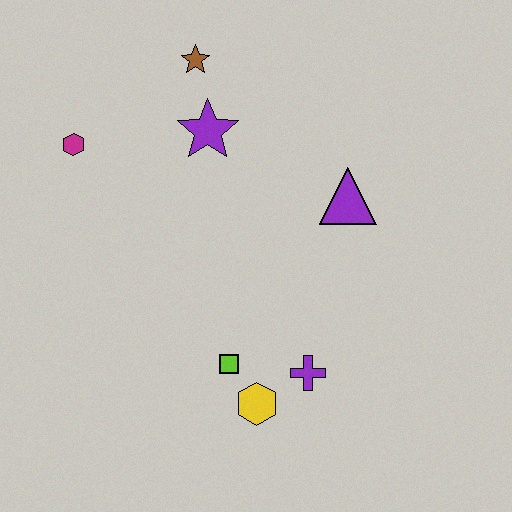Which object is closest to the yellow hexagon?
The lime square is closest to the yellow hexagon.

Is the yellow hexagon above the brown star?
No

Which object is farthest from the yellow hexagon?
The brown star is farthest from the yellow hexagon.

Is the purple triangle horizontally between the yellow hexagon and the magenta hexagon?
No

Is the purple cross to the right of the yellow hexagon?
Yes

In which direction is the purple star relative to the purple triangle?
The purple star is to the left of the purple triangle.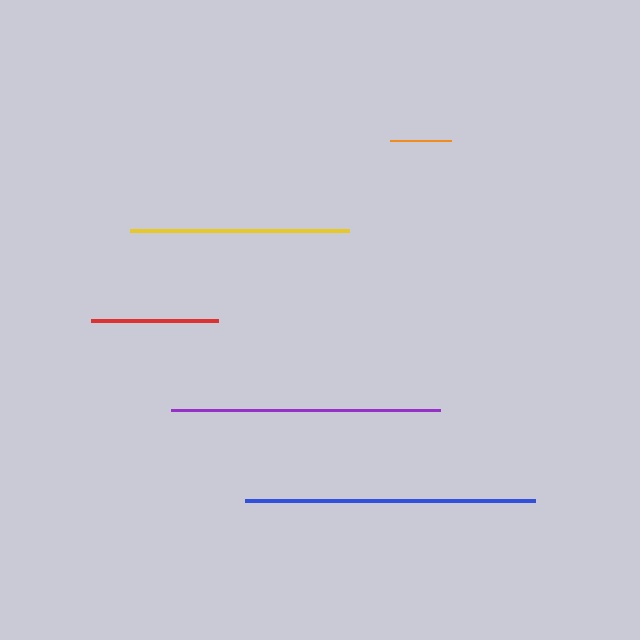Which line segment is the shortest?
The orange line is the shortest at approximately 61 pixels.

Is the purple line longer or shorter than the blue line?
The blue line is longer than the purple line.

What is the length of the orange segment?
The orange segment is approximately 61 pixels long.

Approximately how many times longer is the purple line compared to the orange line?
The purple line is approximately 4.4 times the length of the orange line.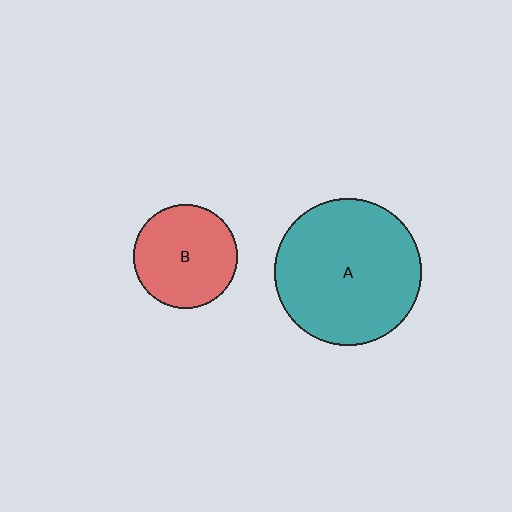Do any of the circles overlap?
No, none of the circles overlap.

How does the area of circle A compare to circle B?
Approximately 2.0 times.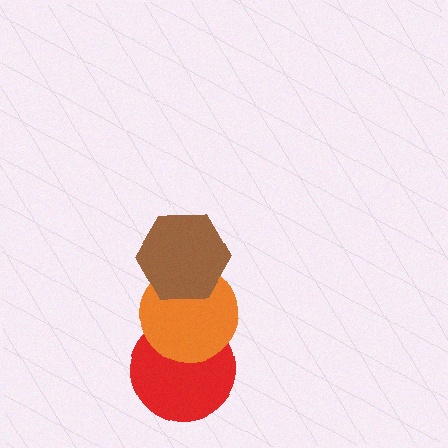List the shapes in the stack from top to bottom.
From top to bottom: the brown hexagon, the orange circle, the red circle.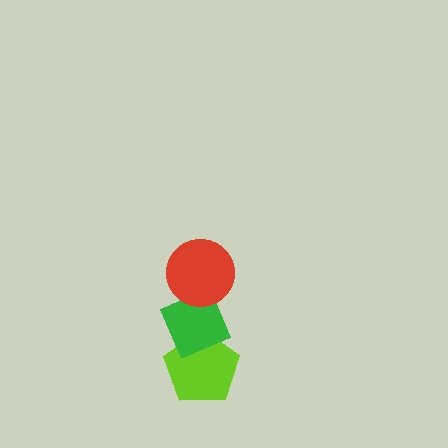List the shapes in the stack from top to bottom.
From top to bottom: the red circle, the green diamond, the lime pentagon.